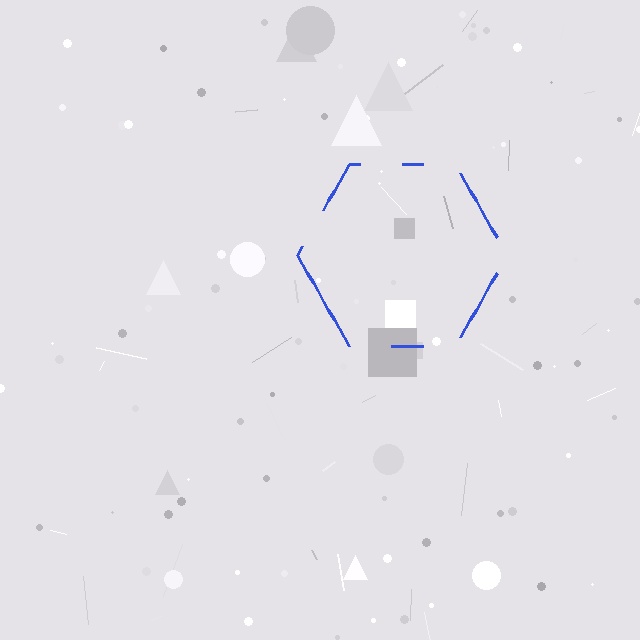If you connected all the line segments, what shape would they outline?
They would outline a hexagon.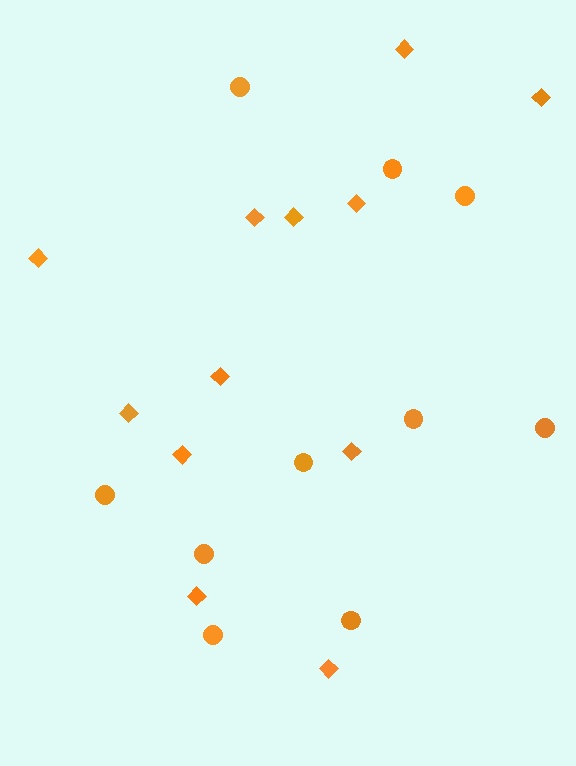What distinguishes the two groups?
There are 2 groups: one group of circles (10) and one group of diamonds (12).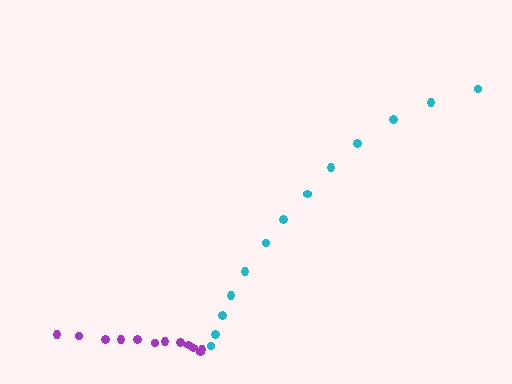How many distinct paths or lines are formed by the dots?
There are 2 distinct paths.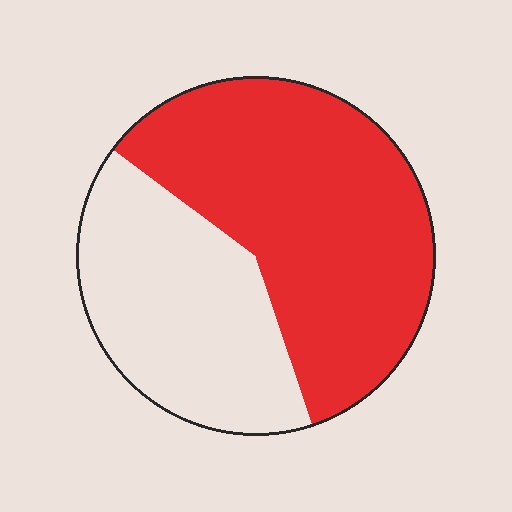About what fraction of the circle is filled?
About three fifths (3/5).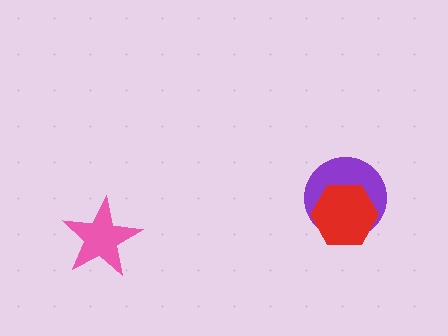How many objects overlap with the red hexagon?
1 object overlaps with the red hexagon.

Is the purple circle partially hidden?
Yes, it is partially covered by another shape.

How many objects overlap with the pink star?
0 objects overlap with the pink star.